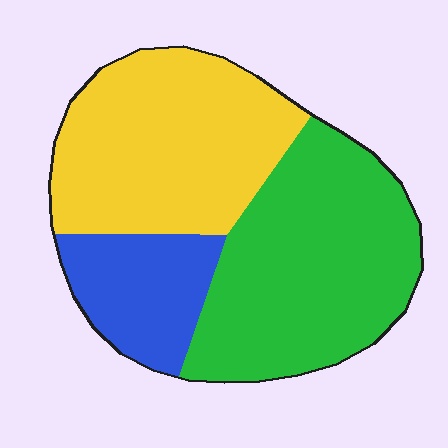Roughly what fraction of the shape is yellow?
Yellow covers about 40% of the shape.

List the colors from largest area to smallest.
From largest to smallest: green, yellow, blue.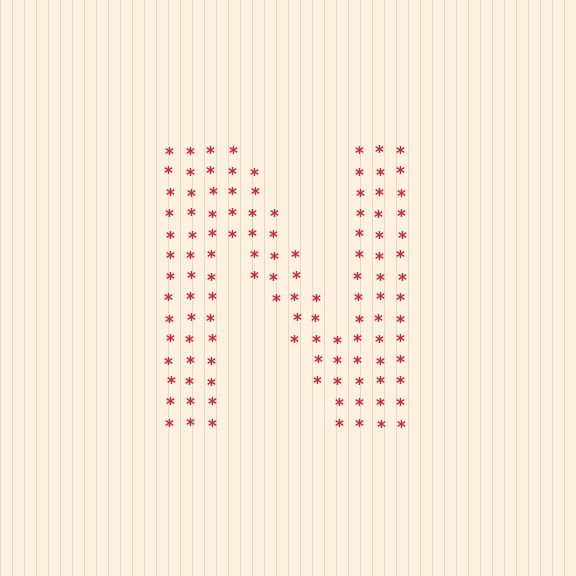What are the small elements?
The small elements are asterisks.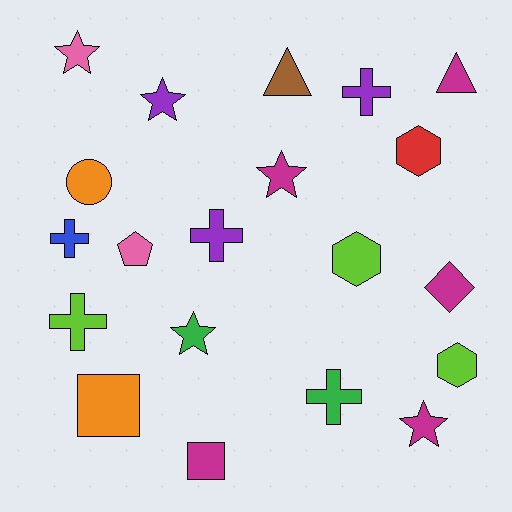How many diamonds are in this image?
There is 1 diamond.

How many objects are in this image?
There are 20 objects.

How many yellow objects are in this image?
There are no yellow objects.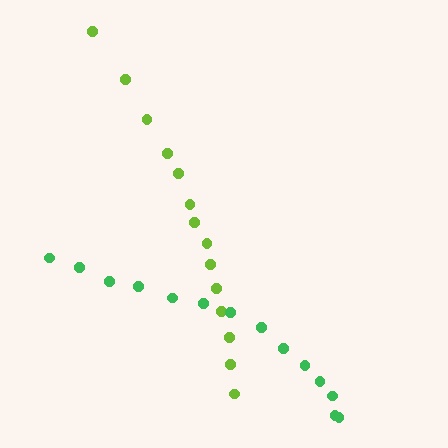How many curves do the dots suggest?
There are 2 distinct paths.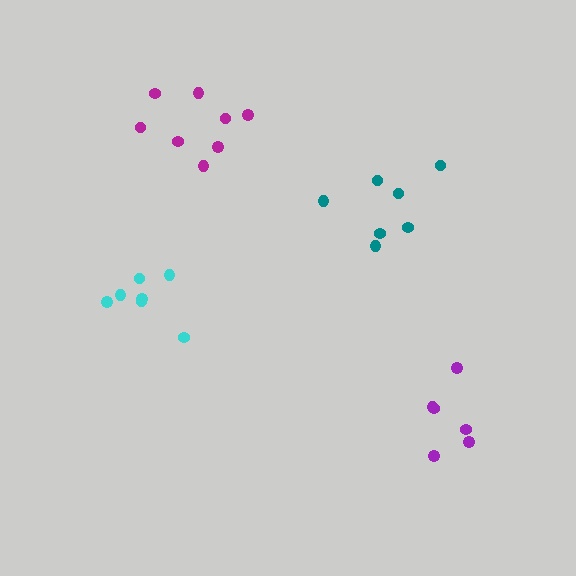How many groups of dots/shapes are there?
There are 4 groups.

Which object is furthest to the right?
The purple cluster is rightmost.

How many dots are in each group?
Group 1: 7 dots, Group 2: 6 dots, Group 3: 8 dots, Group 4: 7 dots (28 total).